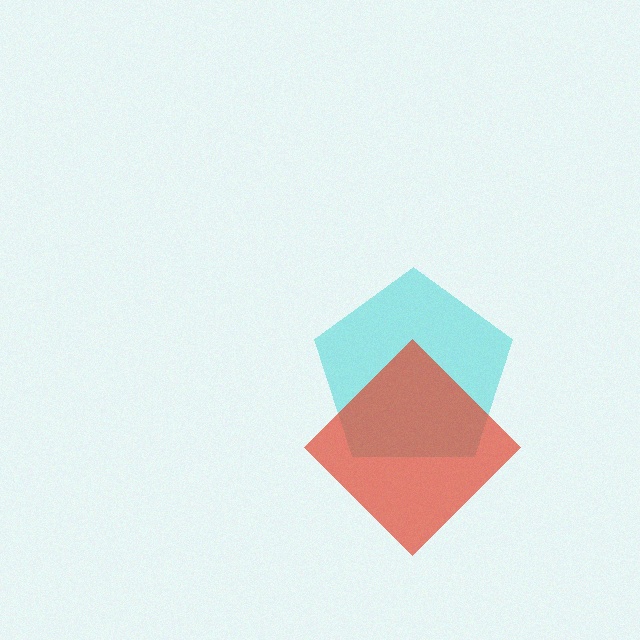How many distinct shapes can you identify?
There are 2 distinct shapes: a cyan pentagon, a red diamond.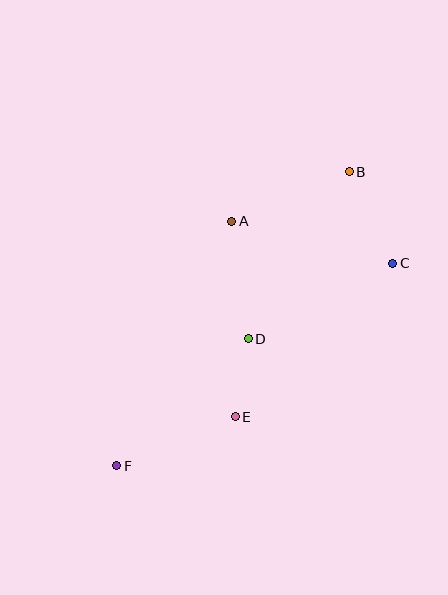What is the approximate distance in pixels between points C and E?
The distance between C and E is approximately 220 pixels.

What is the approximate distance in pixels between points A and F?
The distance between A and F is approximately 270 pixels.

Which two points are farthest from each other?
Points B and F are farthest from each other.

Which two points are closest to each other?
Points D and E are closest to each other.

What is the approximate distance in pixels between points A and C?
The distance between A and C is approximately 166 pixels.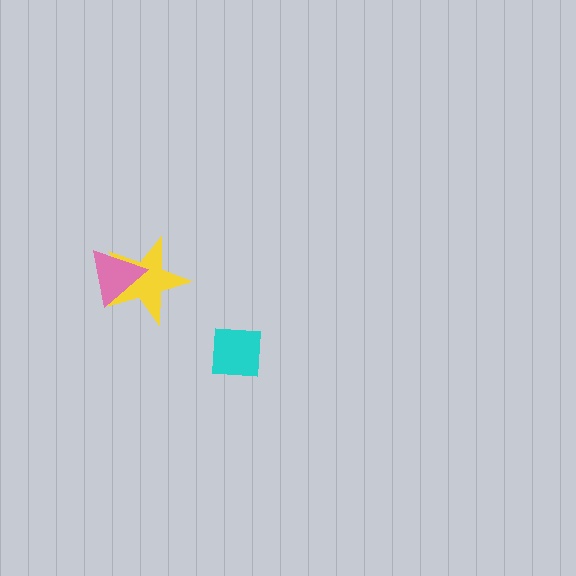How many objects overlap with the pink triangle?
1 object overlaps with the pink triangle.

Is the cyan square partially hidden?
No, no other shape covers it.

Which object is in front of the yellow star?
The pink triangle is in front of the yellow star.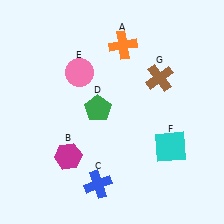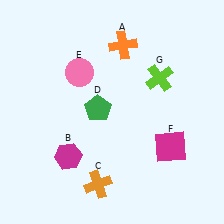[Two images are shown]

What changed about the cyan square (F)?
In Image 1, F is cyan. In Image 2, it changed to magenta.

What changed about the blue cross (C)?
In Image 1, C is blue. In Image 2, it changed to orange.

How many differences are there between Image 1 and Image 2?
There are 3 differences between the two images.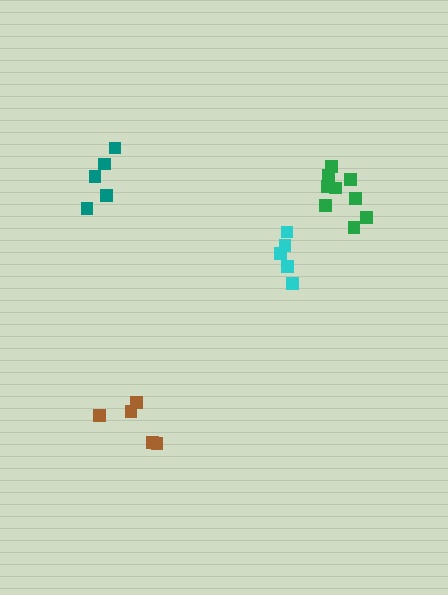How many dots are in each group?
Group 1: 5 dots, Group 2: 5 dots, Group 3: 5 dots, Group 4: 9 dots (24 total).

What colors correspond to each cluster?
The clusters are colored: cyan, teal, brown, green.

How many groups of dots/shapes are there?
There are 4 groups.